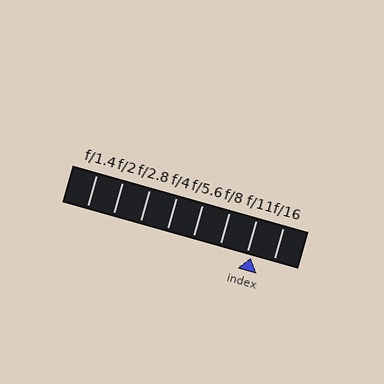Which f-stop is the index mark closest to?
The index mark is closest to f/11.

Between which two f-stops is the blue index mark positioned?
The index mark is between f/11 and f/16.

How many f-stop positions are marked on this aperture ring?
There are 8 f-stop positions marked.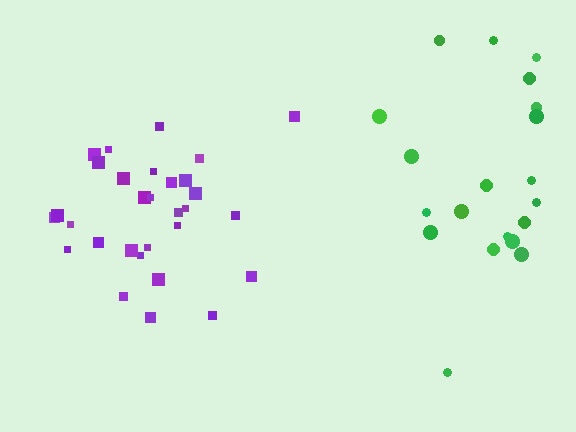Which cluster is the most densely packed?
Purple.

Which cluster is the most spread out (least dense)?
Green.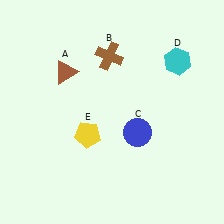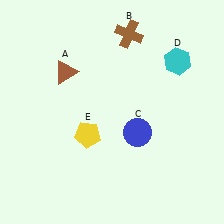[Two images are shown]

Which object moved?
The brown cross (B) moved up.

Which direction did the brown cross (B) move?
The brown cross (B) moved up.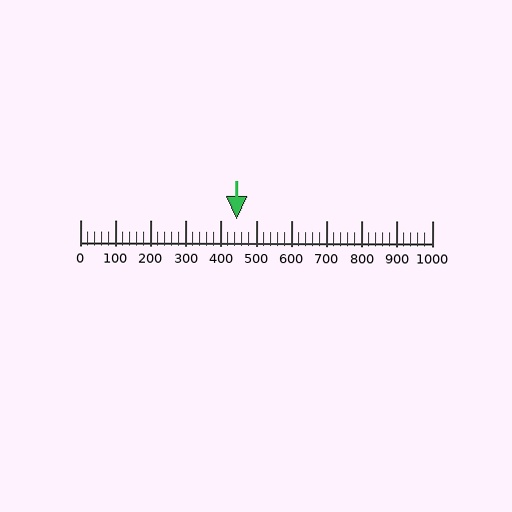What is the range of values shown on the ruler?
The ruler shows values from 0 to 1000.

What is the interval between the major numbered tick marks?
The major tick marks are spaced 100 units apart.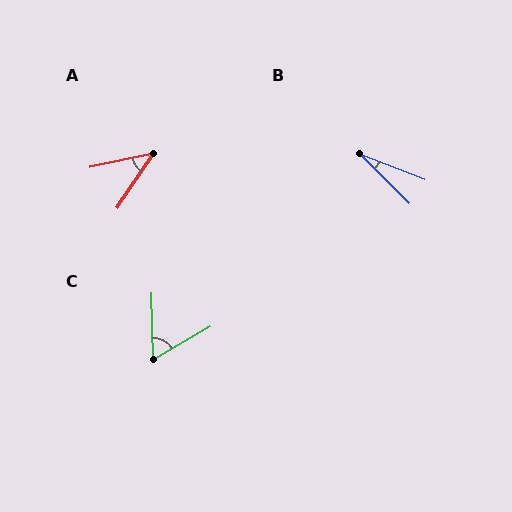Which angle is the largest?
C, at approximately 62 degrees.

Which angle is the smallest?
B, at approximately 24 degrees.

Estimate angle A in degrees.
Approximately 44 degrees.